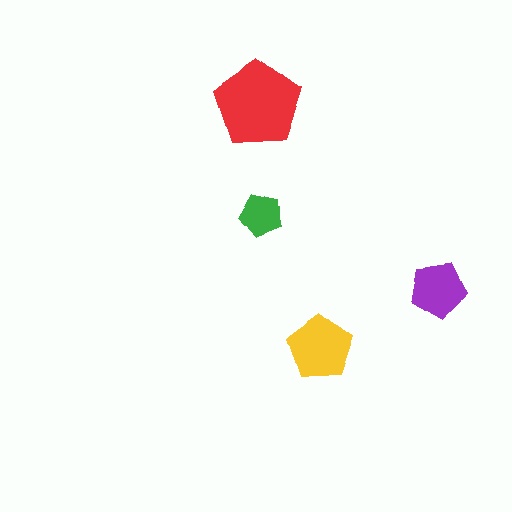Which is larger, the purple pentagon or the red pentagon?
The red one.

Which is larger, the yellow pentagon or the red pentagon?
The red one.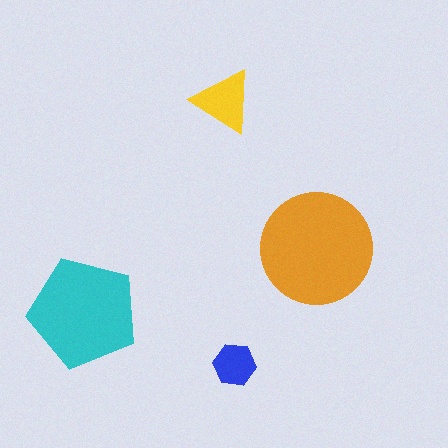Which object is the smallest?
The blue hexagon.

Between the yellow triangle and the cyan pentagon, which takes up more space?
The cyan pentagon.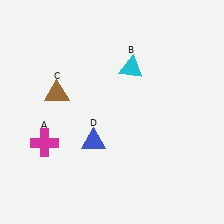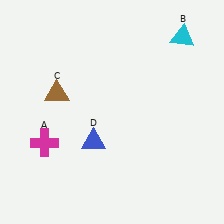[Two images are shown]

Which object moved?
The cyan triangle (B) moved right.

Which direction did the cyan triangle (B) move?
The cyan triangle (B) moved right.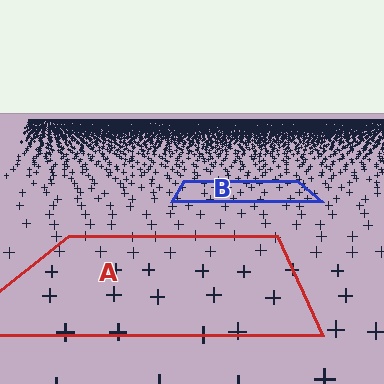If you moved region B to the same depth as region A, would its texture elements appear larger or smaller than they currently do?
They would appear larger. At a closer depth, the same texture elements are projected at a bigger on-screen size.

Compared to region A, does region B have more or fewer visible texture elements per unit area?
Region B has more texture elements per unit area — they are packed more densely because it is farther away.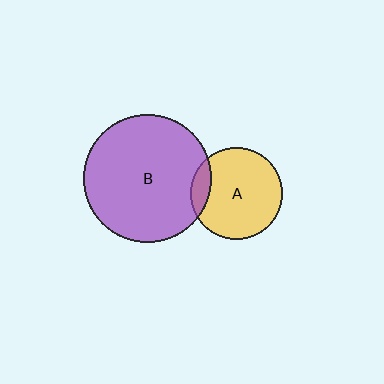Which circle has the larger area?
Circle B (purple).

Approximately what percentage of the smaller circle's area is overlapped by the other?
Approximately 15%.